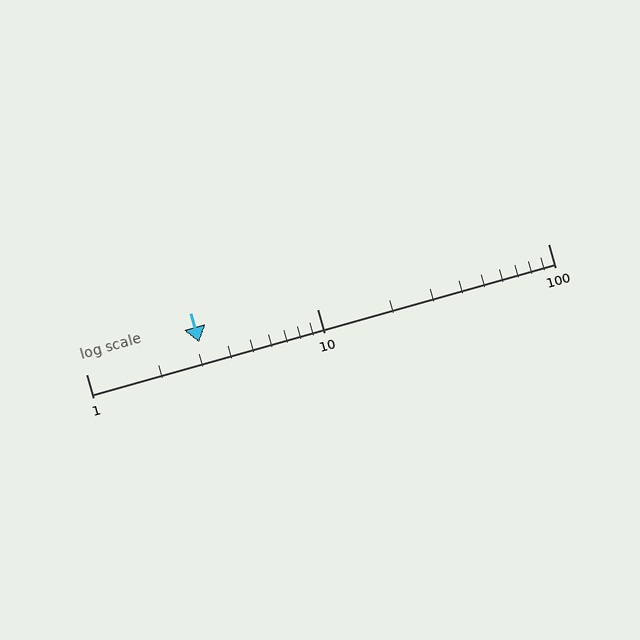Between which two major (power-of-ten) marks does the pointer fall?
The pointer is between 1 and 10.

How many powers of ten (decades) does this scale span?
The scale spans 2 decades, from 1 to 100.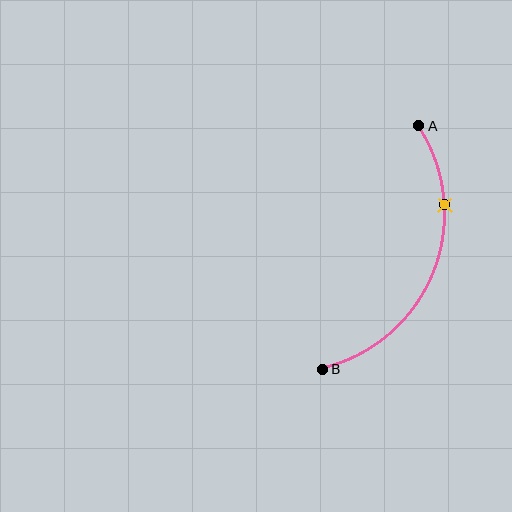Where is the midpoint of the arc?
The arc midpoint is the point on the curve farthest from the straight line joining A and B. It sits to the right of that line.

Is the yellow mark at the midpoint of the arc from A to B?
No. The yellow mark lies on the arc but is closer to endpoint A. The arc midpoint would be at the point on the curve equidistant along the arc from both A and B.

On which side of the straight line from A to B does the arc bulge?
The arc bulges to the right of the straight line connecting A and B.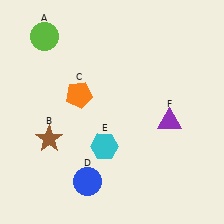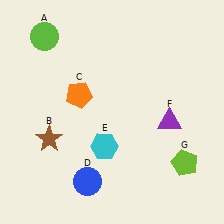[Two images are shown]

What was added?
A lime pentagon (G) was added in Image 2.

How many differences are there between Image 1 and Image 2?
There is 1 difference between the two images.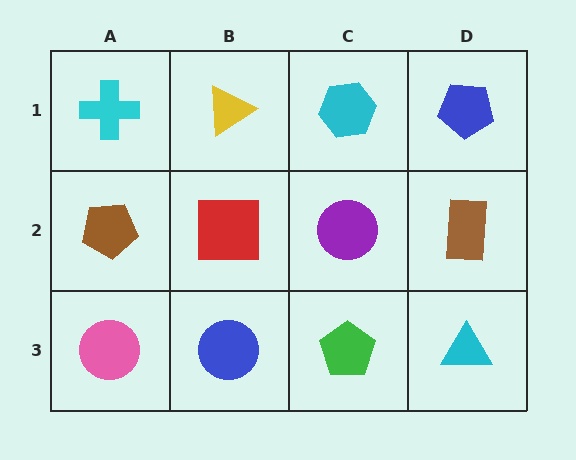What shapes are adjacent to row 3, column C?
A purple circle (row 2, column C), a blue circle (row 3, column B), a cyan triangle (row 3, column D).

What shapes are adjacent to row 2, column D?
A blue pentagon (row 1, column D), a cyan triangle (row 3, column D), a purple circle (row 2, column C).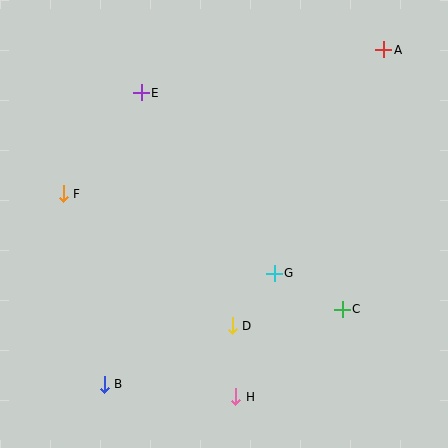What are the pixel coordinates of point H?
Point H is at (236, 397).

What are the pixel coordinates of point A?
Point A is at (384, 50).